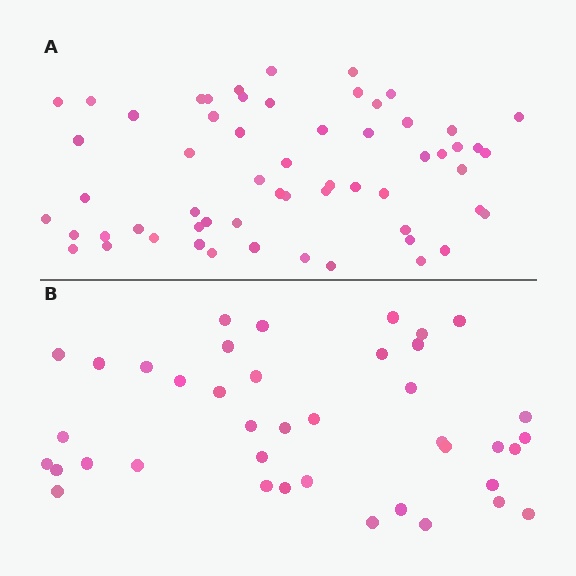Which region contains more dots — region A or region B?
Region A (the top region) has more dots.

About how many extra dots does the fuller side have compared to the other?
Region A has approximately 20 more dots than region B.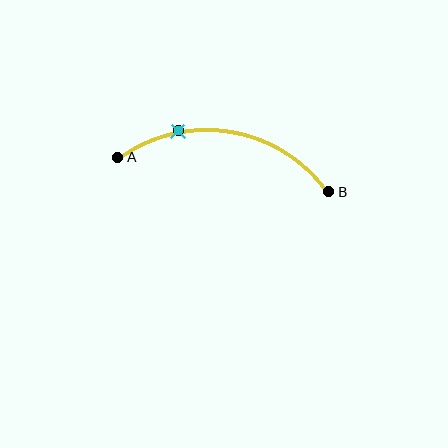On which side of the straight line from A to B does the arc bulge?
The arc bulges above the straight line connecting A and B.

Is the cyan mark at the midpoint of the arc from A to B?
No. The cyan mark lies on the arc but is closer to endpoint A. The arc midpoint would be at the point on the curve equidistant along the arc from both A and B.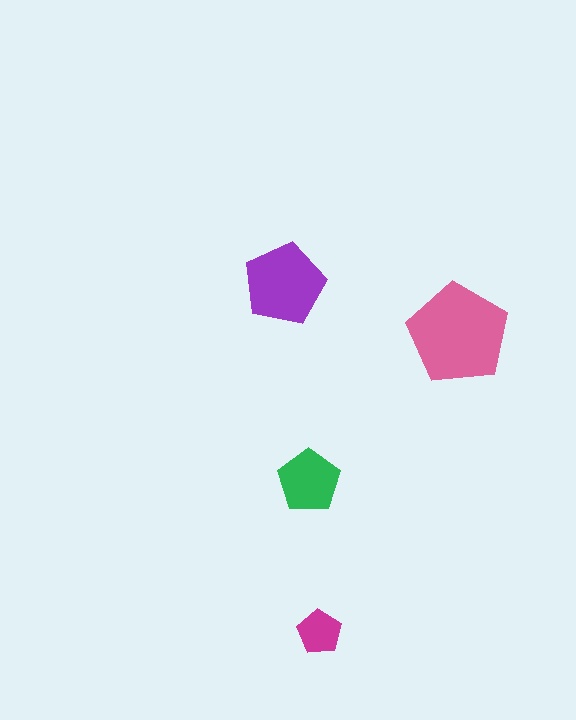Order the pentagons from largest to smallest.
the pink one, the purple one, the green one, the magenta one.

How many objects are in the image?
There are 4 objects in the image.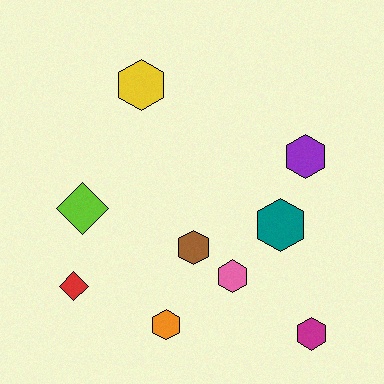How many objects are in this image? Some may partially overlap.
There are 9 objects.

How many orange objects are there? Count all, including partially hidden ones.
There is 1 orange object.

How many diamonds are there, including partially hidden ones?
There are 2 diamonds.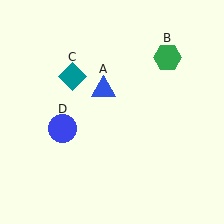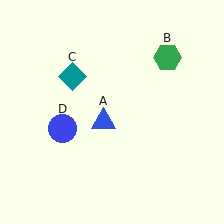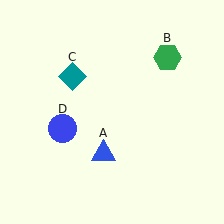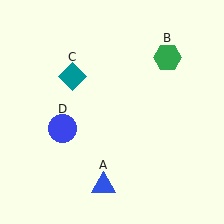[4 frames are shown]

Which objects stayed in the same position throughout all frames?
Green hexagon (object B) and teal diamond (object C) and blue circle (object D) remained stationary.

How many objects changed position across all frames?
1 object changed position: blue triangle (object A).